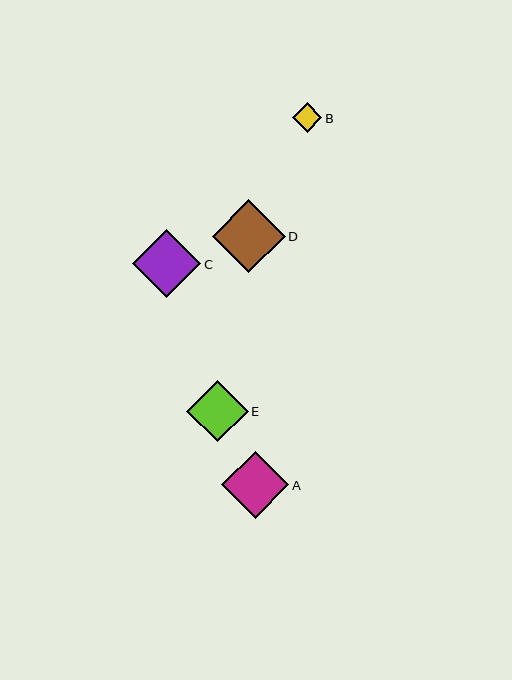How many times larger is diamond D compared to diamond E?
Diamond D is approximately 1.2 times the size of diamond E.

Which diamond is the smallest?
Diamond B is the smallest with a size of approximately 29 pixels.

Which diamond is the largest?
Diamond D is the largest with a size of approximately 73 pixels.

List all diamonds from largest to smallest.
From largest to smallest: D, C, A, E, B.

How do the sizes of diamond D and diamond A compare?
Diamond D and diamond A are approximately the same size.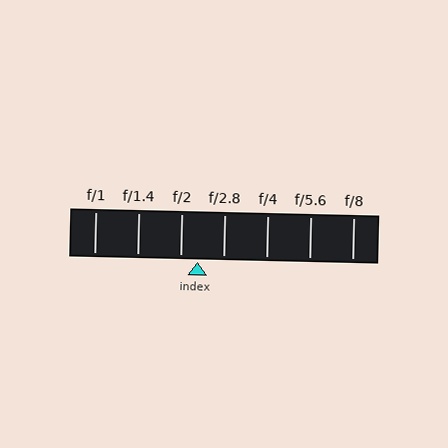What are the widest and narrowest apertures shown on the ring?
The widest aperture shown is f/1 and the narrowest is f/8.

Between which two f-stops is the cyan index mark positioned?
The index mark is between f/2 and f/2.8.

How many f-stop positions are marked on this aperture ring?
There are 7 f-stop positions marked.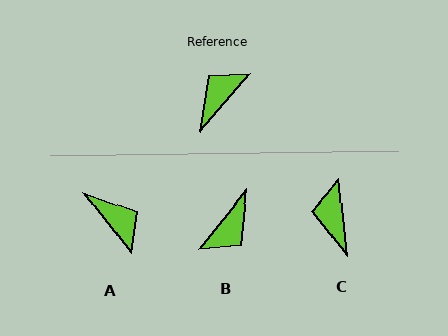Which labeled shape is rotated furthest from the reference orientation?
B, about 178 degrees away.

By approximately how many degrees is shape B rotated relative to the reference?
Approximately 178 degrees clockwise.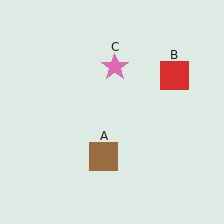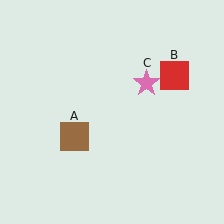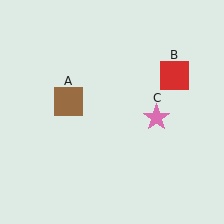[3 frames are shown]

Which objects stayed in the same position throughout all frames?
Red square (object B) remained stationary.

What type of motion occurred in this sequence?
The brown square (object A), pink star (object C) rotated clockwise around the center of the scene.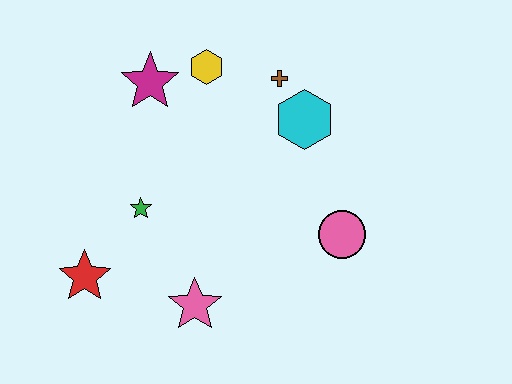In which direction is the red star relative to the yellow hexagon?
The red star is below the yellow hexagon.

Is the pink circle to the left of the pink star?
No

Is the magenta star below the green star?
No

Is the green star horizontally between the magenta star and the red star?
Yes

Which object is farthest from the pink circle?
The red star is farthest from the pink circle.